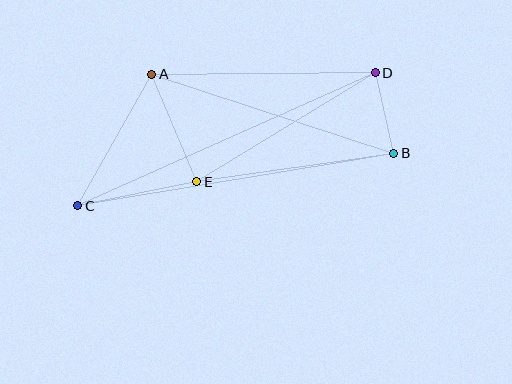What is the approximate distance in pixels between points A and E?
The distance between A and E is approximately 116 pixels.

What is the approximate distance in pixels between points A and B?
The distance between A and B is approximately 255 pixels.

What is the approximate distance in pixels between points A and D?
The distance between A and D is approximately 224 pixels.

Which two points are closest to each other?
Points B and D are closest to each other.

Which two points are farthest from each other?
Points C and D are farthest from each other.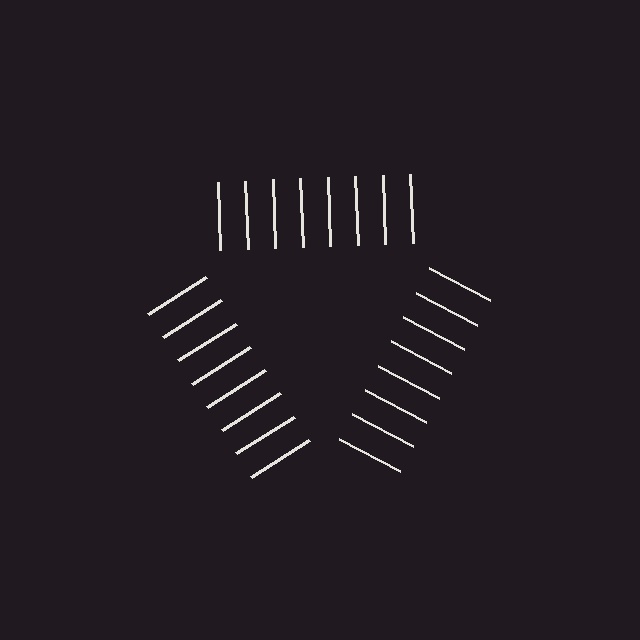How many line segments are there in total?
24 — 8 along each of the 3 edges.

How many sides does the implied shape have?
3 sides — the line-ends trace a triangle.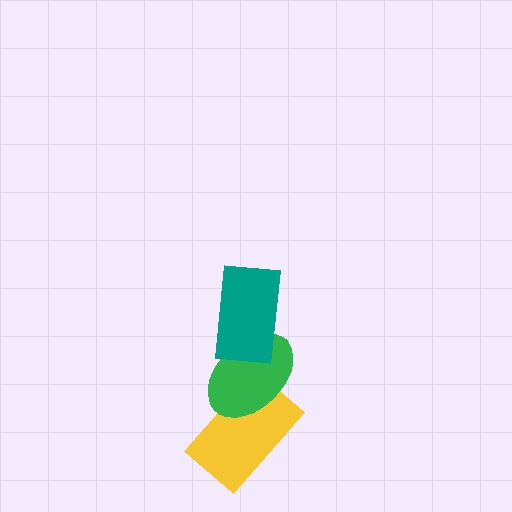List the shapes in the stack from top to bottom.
From top to bottom: the teal rectangle, the green ellipse, the yellow rectangle.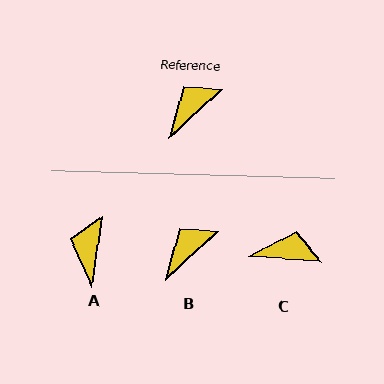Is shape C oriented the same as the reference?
No, it is off by about 48 degrees.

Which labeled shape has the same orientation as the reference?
B.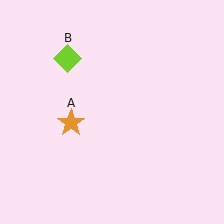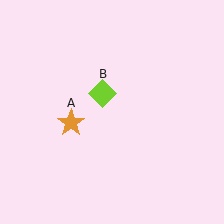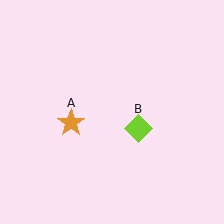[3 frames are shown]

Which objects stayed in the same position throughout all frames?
Orange star (object A) remained stationary.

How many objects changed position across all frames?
1 object changed position: lime diamond (object B).